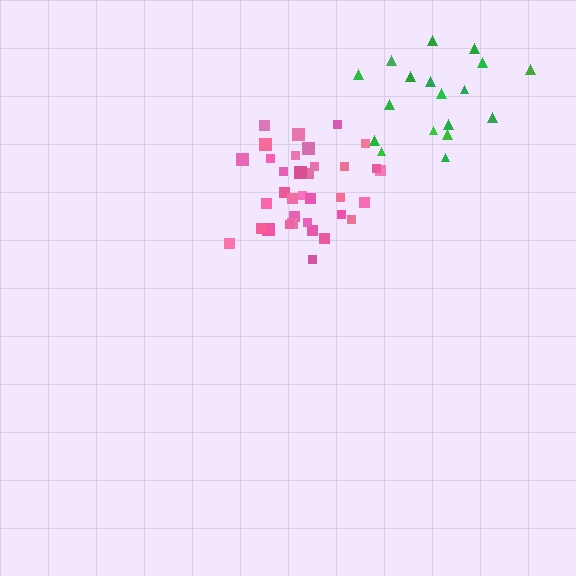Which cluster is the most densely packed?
Pink.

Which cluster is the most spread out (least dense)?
Green.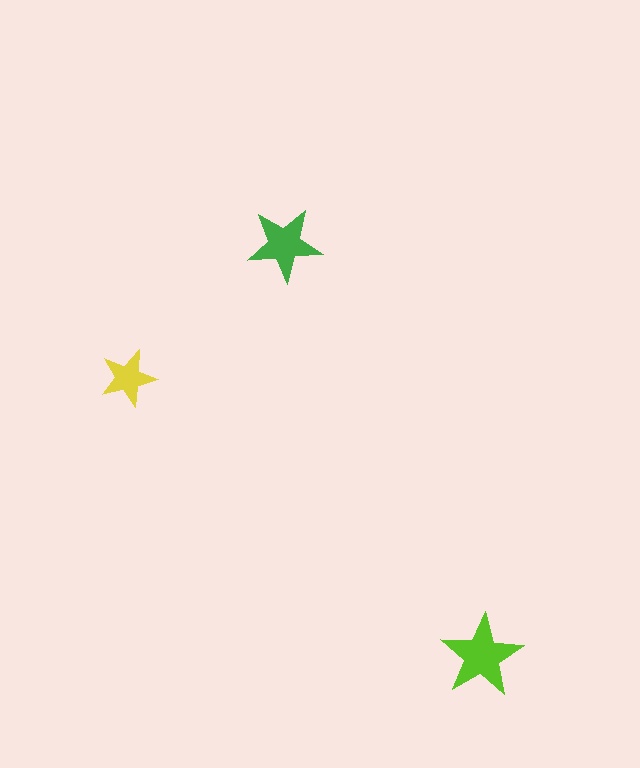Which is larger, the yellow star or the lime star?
The lime one.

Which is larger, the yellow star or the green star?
The green one.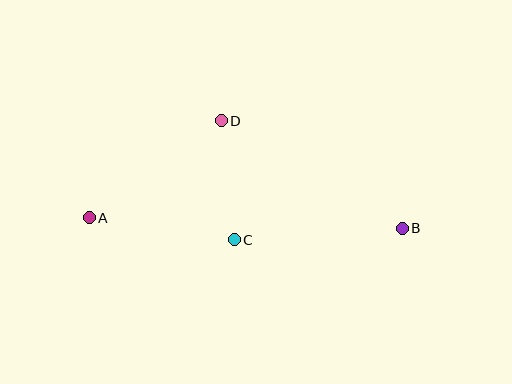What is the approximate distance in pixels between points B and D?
The distance between B and D is approximately 211 pixels.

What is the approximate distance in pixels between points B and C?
The distance between B and C is approximately 168 pixels.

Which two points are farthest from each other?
Points A and B are farthest from each other.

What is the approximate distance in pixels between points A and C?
The distance between A and C is approximately 147 pixels.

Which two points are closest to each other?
Points C and D are closest to each other.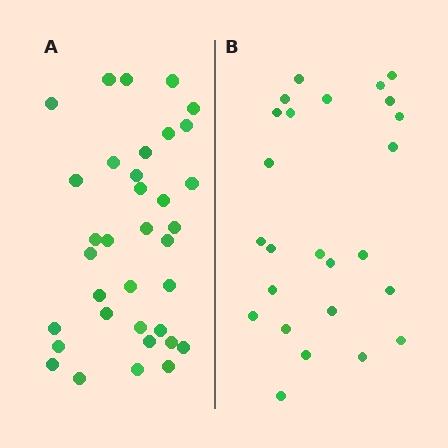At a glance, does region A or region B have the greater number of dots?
Region A (the left region) has more dots.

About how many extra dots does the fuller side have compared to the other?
Region A has roughly 10 or so more dots than region B.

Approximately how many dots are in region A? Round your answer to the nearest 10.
About 40 dots. (The exact count is 35, which rounds to 40.)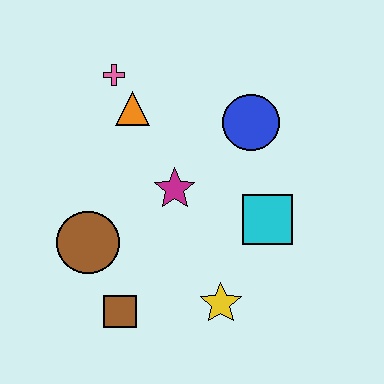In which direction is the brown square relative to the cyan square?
The brown square is to the left of the cyan square.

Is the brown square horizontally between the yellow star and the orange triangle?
No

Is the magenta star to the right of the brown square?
Yes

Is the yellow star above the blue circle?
No